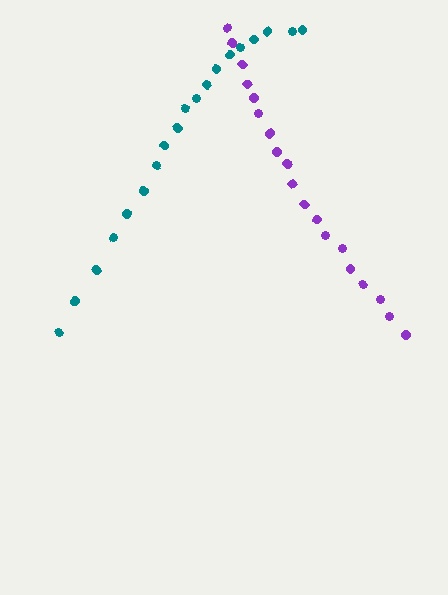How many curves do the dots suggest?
There are 2 distinct paths.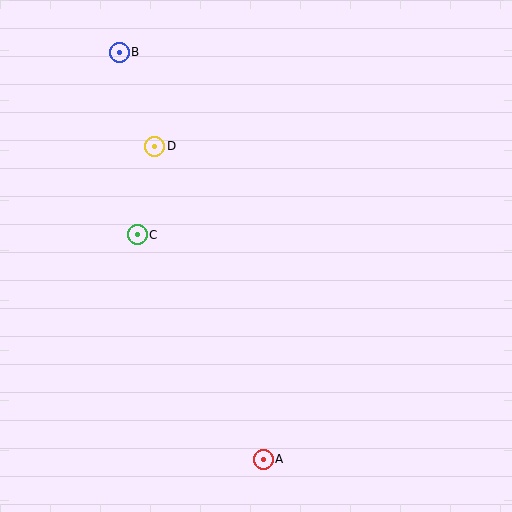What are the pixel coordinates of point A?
Point A is at (263, 459).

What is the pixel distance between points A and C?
The distance between A and C is 257 pixels.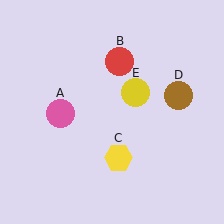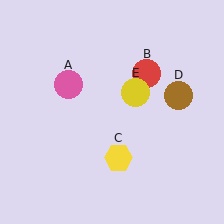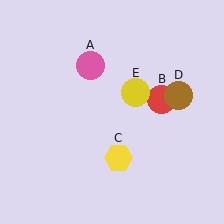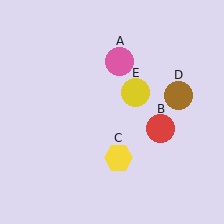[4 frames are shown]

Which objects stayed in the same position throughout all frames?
Yellow hexagon (object C) and brown circle (object D) and yellow circle (object E) remained stationary.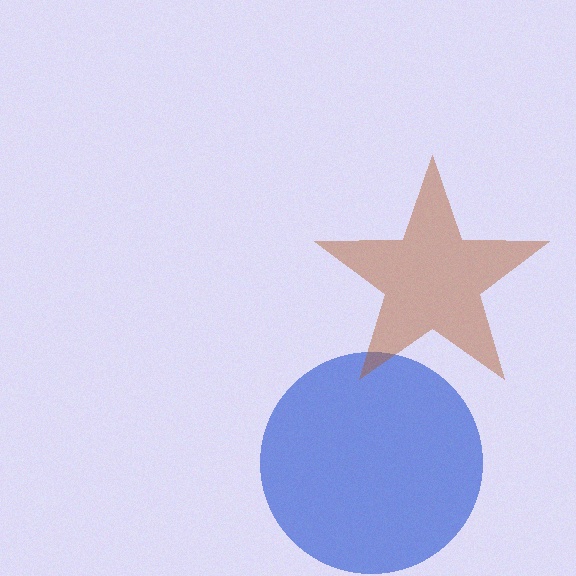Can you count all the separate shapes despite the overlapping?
Yes, there are 2 separate shapes.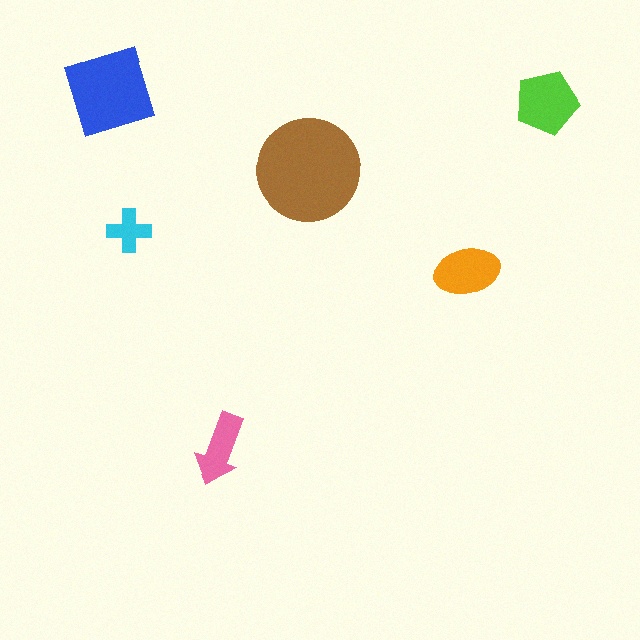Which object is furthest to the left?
The blue square is leftmost.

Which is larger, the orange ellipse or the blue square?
The blue square.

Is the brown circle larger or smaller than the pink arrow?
Larger.